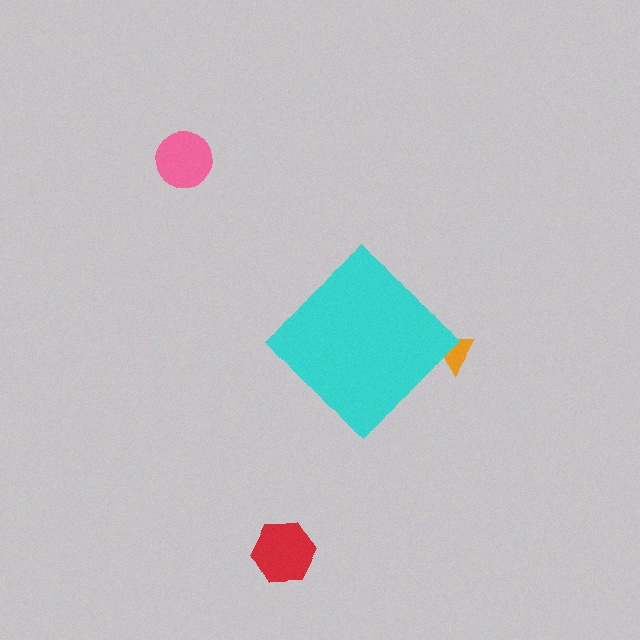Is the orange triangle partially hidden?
Yes, the orange triangle is partially hidden behind the cyan diamond.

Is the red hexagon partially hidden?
No, the red hexagon is fully visible.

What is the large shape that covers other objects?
A cyan diamond.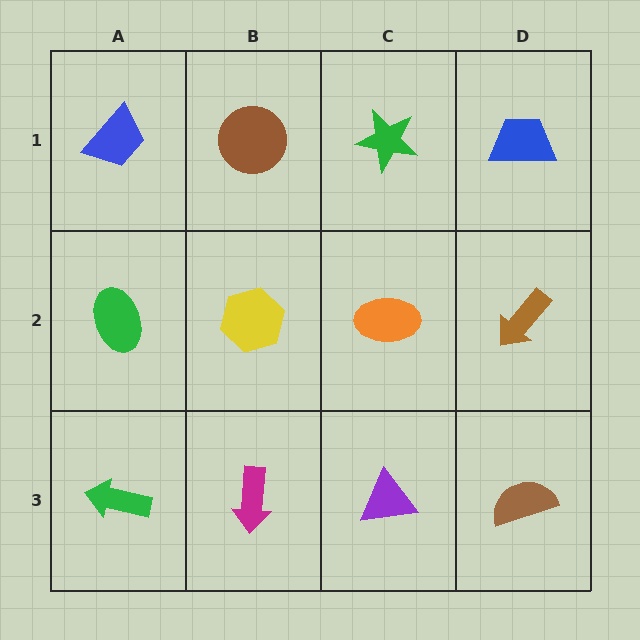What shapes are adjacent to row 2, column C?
A green star (row 1, column C), a purple triangle (row 3, column C), a yellow hexagon (row 2, column B), a brown arrow (row 2, column D).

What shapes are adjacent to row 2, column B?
A brown circle (row 1, column B), a magenta arrow (row 3, column B), a green ellipse (row 2, column A), an orange ellipse (row 2, column C).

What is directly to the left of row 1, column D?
A green star.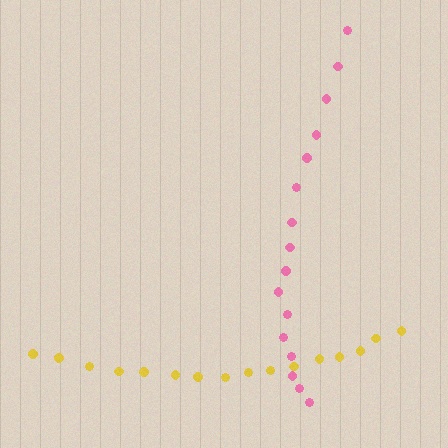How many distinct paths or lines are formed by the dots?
There are 2 distinct paths.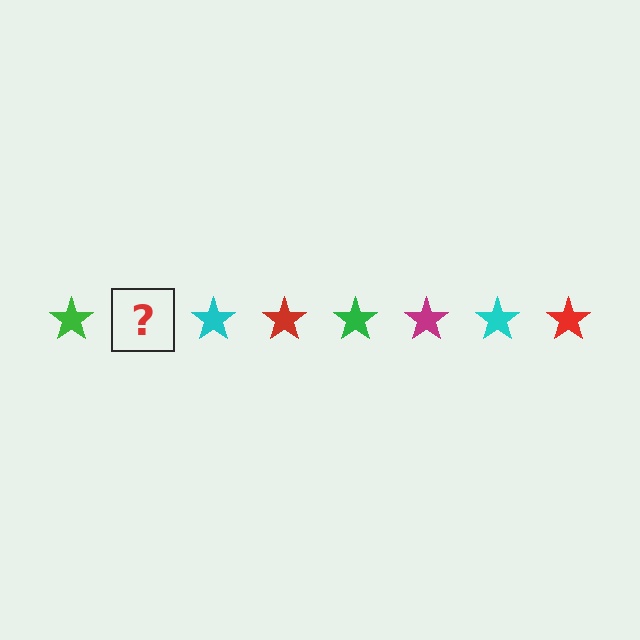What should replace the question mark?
The question mark should be replaced with a magenta star.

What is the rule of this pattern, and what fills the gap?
The rule is that the pattern cycles through green, magenta, cyan, red stars. The gap should be filled with a magenta star.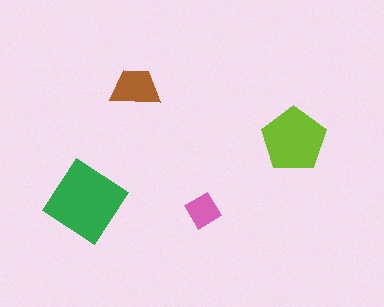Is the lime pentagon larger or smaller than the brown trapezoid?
Larger.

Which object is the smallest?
The pink diamond.